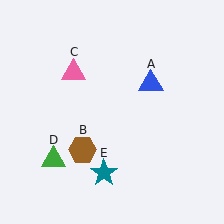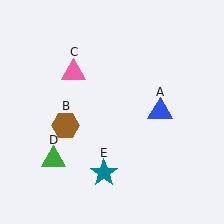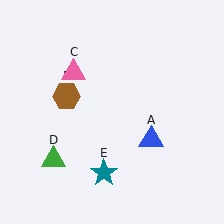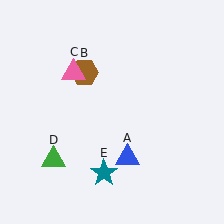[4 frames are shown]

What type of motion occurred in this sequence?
The blue triangle (object A), brown hexagon (object B) rotated clockwise around the center of the scene.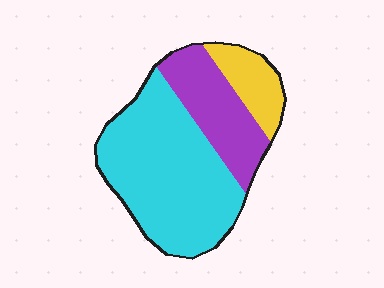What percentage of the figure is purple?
Purple takes up about one quarter (1/4) of the figure.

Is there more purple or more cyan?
Cyan.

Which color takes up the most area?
Cyan, at roughly 60%.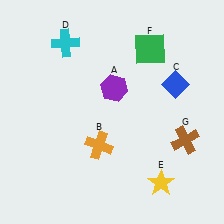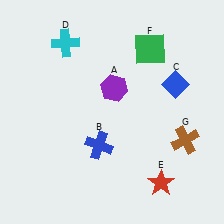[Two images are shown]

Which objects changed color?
B changed from orange to blue. E changed from yellow to red.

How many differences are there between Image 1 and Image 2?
There are 2 differences between the two images.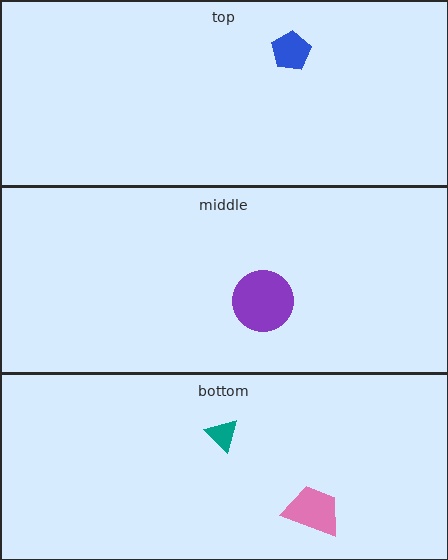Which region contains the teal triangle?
The bottom region.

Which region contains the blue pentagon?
The top region.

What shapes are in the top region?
The blue pentagon.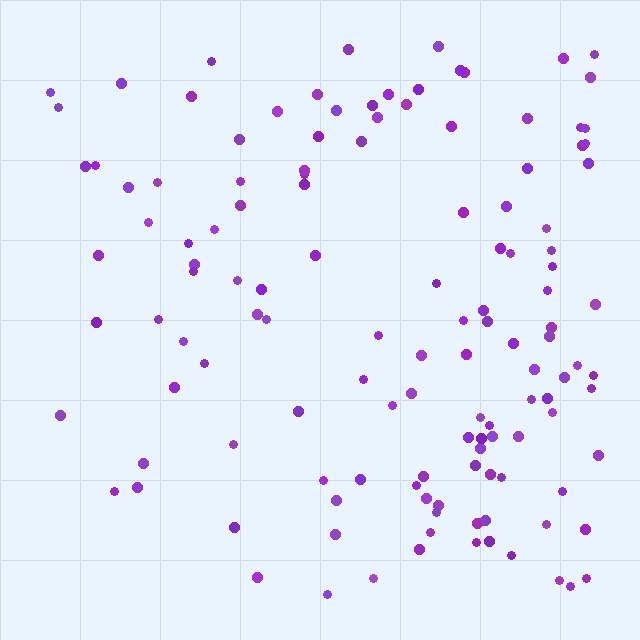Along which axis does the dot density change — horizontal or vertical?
Horizontal.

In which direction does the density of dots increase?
From left to right, with the right side densest.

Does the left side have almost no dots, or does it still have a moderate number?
Still a moderate number, just noticeably fewer than the right.